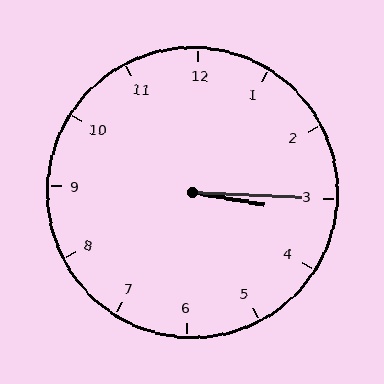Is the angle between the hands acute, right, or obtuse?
It is acute.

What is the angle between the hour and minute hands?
Approximately 8 degrees.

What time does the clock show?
3:15.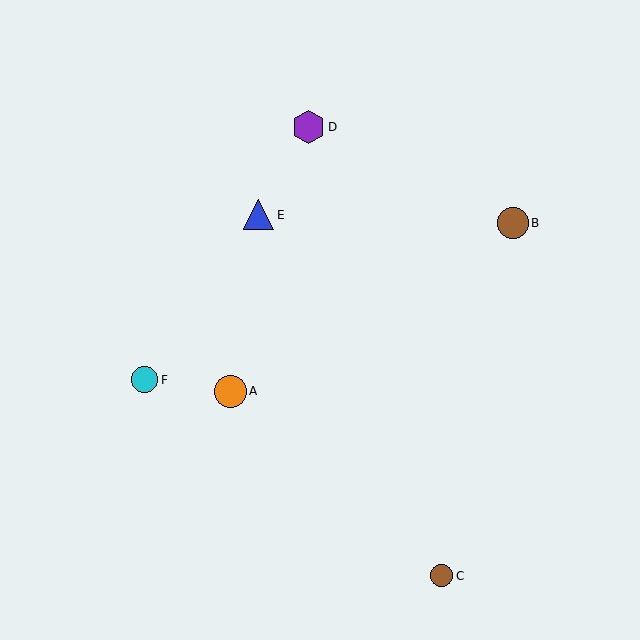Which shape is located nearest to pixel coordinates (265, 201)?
The blue triangle (labeled E) at (259, 215) is nearest to that location.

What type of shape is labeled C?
Shape C is a brown circle.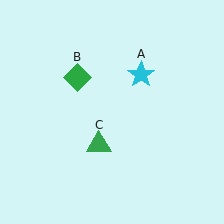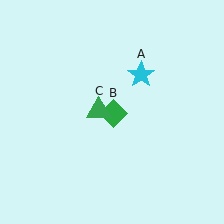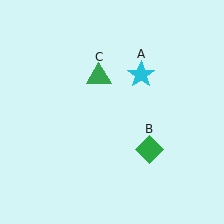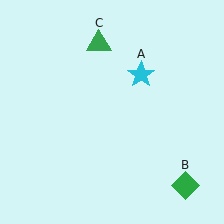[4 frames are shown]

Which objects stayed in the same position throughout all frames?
Cyan star (object A) remained stationary.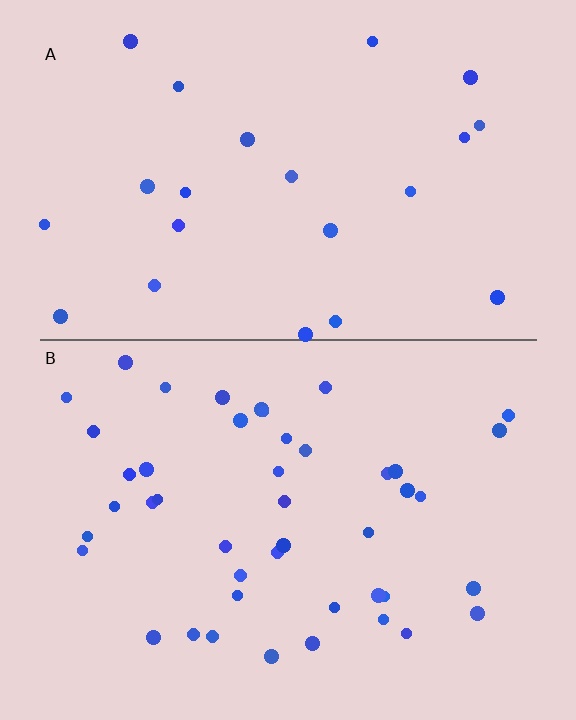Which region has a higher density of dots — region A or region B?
B (the bottom).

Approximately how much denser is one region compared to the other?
Approximately 2.0× — region B over region A.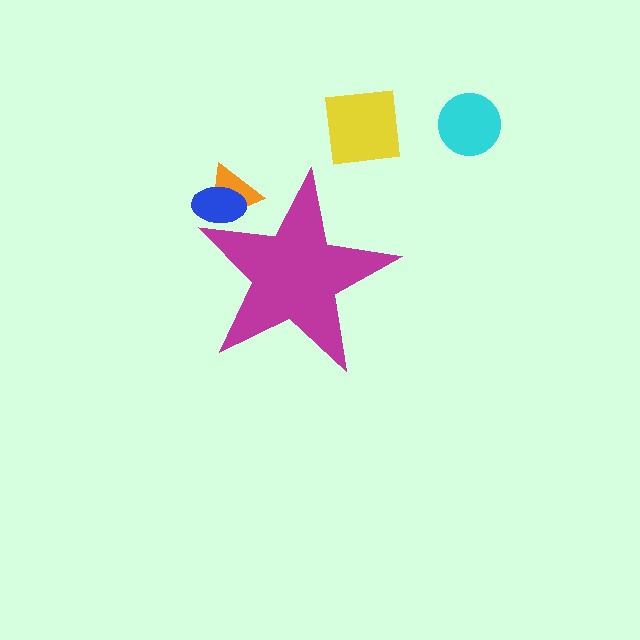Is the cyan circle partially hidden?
No, the cyan circle is fully visible.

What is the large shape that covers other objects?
A magenta star.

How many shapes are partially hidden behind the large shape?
2 shapes are partially hidden.